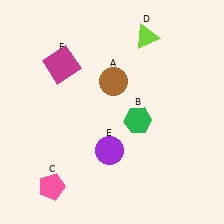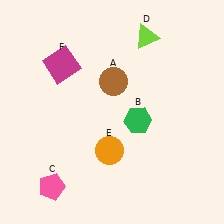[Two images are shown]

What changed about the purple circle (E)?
In Image 1, E is purple. In Image 2, it changed to orange.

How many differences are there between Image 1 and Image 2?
There is 1 difference between the two images.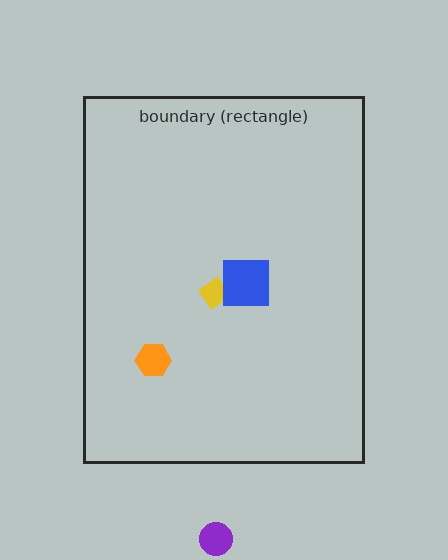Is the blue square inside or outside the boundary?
Inside.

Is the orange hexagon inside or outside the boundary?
Inside.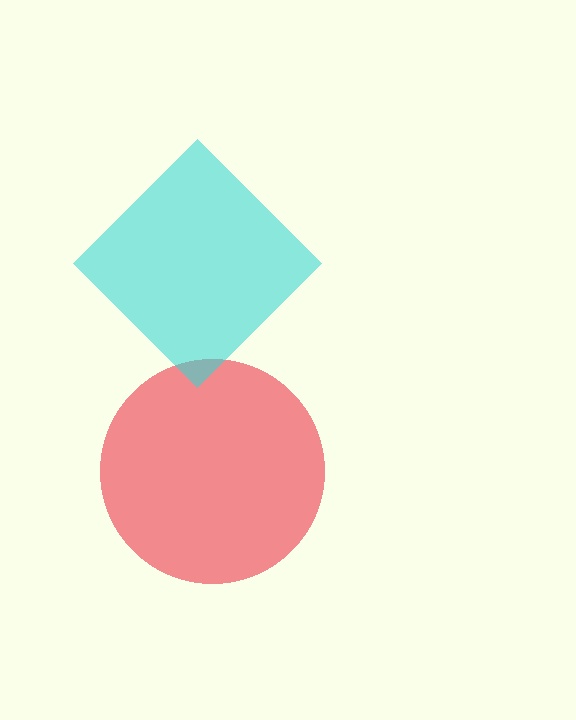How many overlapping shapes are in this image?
There are 2 overlapping shapes in the image.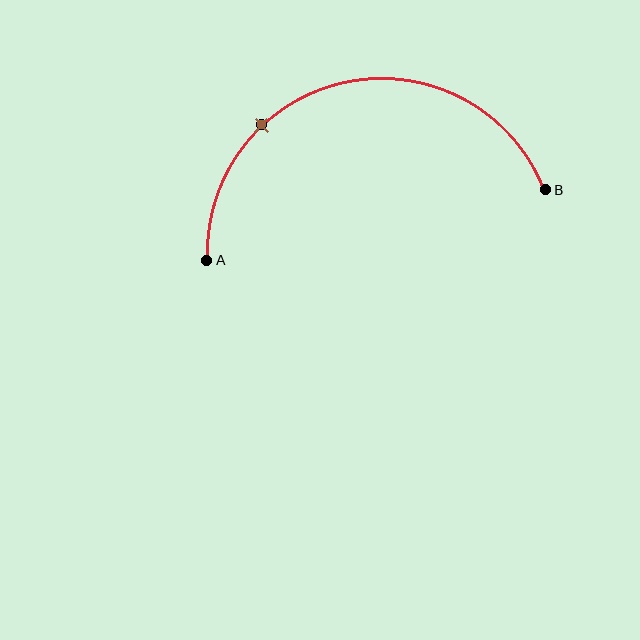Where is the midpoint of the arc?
The arc midpoint is the point on the curve farthest from the straight line joining A and B. It sits above that line.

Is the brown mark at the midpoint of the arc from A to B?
No. The brown mark lies on the arc but is closer to endpoint A. The arc midpoint would be at the point on the curve equidistant along the arc from both A and B.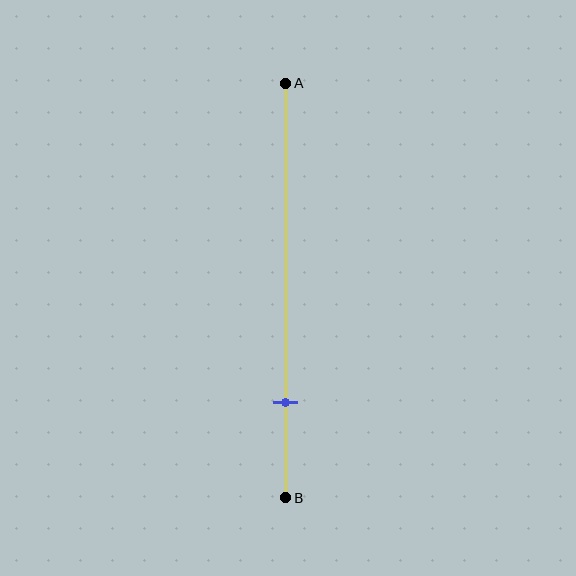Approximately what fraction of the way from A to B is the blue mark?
The blue mark is approximately 75% of the way from A to B.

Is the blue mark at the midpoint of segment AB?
No, the mark is at about 75% from A, not at the 50% midpoint.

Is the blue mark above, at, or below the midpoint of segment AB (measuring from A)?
The blue mark is below the midpoint of segment AB.